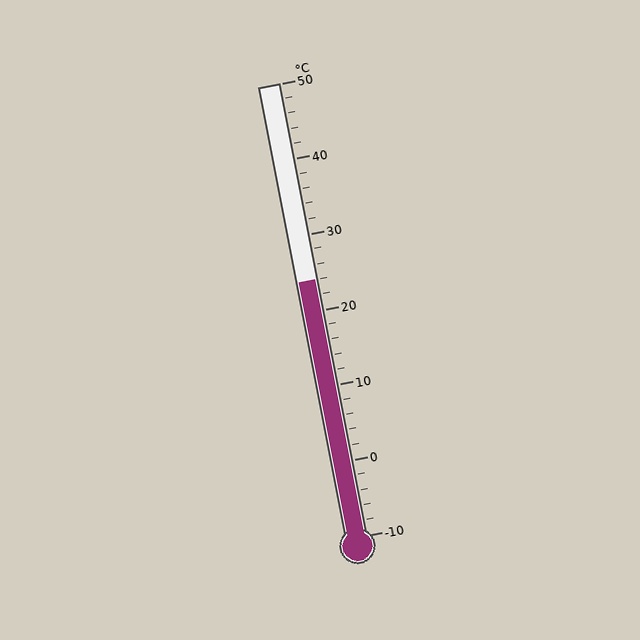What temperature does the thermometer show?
The thermometer shows approximately 24°C.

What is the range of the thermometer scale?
The thermometer scale ranges from -10°C to 50°C.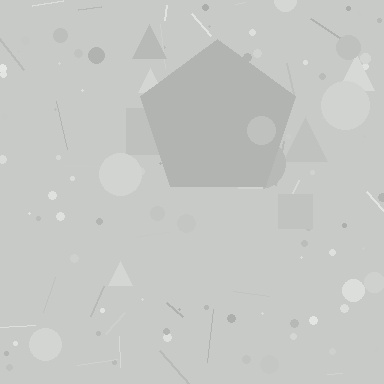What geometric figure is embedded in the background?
A pentagon is embedded in the background.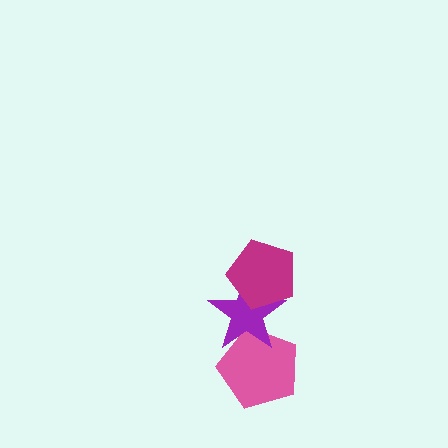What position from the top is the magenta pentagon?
The magenta pentagon is 1st from the top.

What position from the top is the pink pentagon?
The pink pentagon is 3rd from the top.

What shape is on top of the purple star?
The magenta pentagon is on top of the purple star.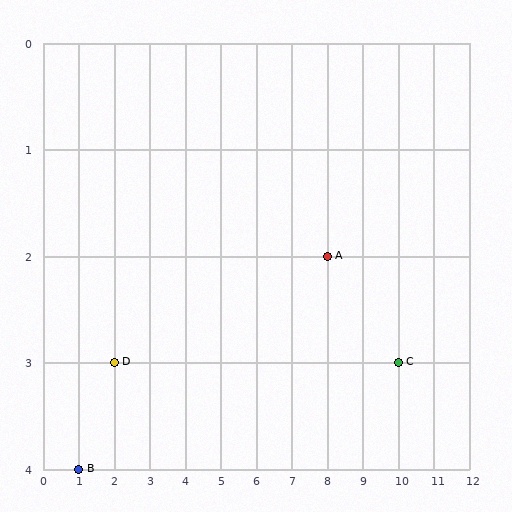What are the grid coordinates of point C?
Point C is at grid coordinates (10, 3).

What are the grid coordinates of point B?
Point B is at grid coordinates (1, 4).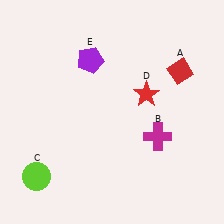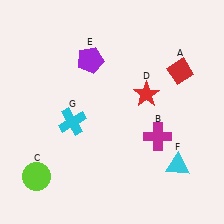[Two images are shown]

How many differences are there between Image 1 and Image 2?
There are 2 differences between the two images.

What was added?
A cyan triangle (F), a cyan cross (G) were added in Image 2.